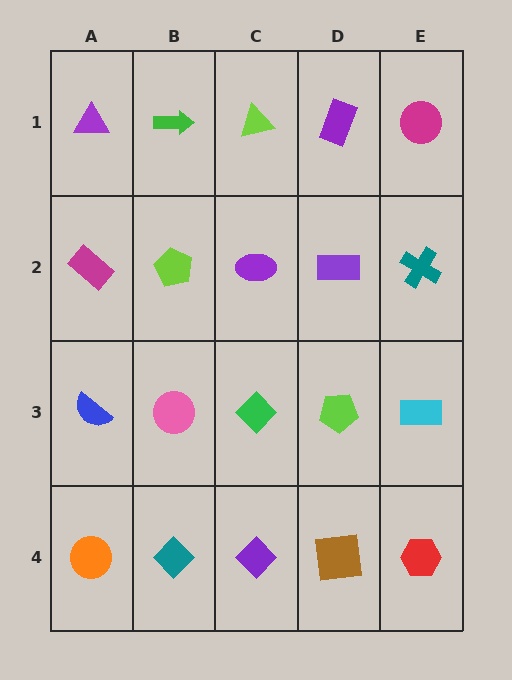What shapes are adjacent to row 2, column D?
A purple rectangle (row 1, column D), a lime pentagon (row 3, column D), a purple ellipse (row 2, column C), a teal cross (row 2, column E).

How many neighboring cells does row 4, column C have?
3.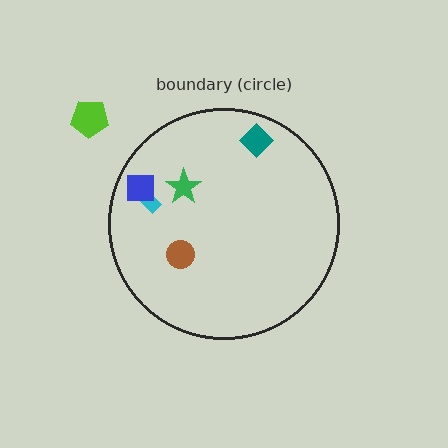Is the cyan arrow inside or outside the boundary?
Inside.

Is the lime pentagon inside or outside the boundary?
Outside.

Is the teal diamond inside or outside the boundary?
Inside.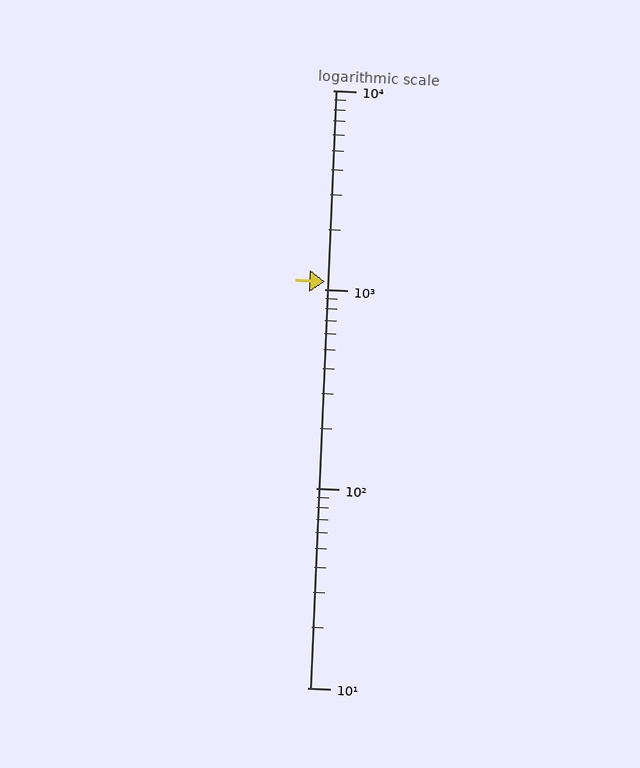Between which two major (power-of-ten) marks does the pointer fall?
The pointer is between 1000 and 10000.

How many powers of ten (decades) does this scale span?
The scale spans 3 decades, from 10 to 10000.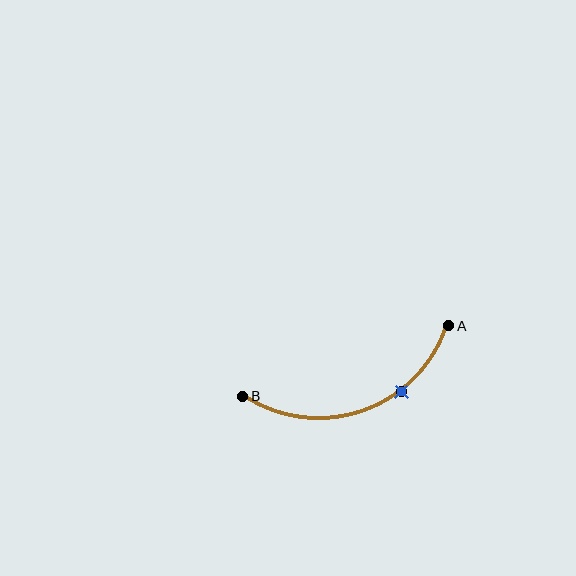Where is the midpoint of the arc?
The arc midpoint is the point on the curve farthest from the straight line joining A and B. It sits below that line.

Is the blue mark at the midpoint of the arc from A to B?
No. The blue mark lies on the arc but is closer to endpoint A. The arc midpoint would be at the point on the curve equidistant along the arc from both A and B.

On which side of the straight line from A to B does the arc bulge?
The arc bulges below the straight line connecting A and B.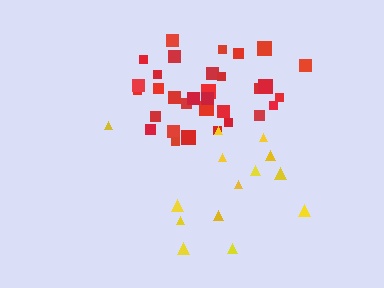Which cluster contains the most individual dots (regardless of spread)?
Red (34).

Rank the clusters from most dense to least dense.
red, yellow.